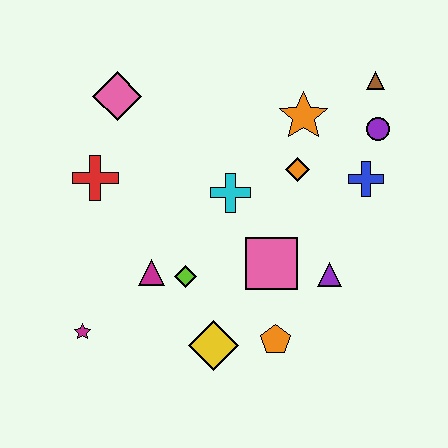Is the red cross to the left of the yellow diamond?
Yes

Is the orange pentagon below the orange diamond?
Yes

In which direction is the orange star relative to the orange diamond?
The orange star is above the orange diamond.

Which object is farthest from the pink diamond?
The orange pentagon is farthest from the pink diamond.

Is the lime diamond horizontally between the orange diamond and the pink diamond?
Yes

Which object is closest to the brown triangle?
The purple circle is closest to the brown triangle.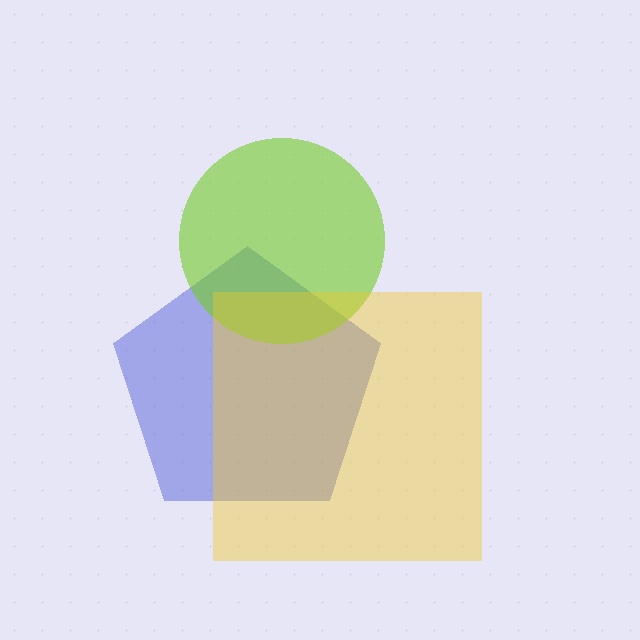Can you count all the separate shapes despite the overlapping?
Yes, there are 3 separate shapes.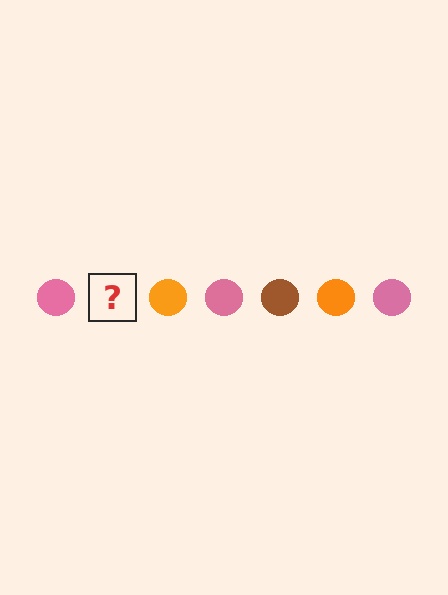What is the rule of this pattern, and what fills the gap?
The rule is that the pattern cycles through pink, brown, orange circles. The gap should be filled with a brown circle.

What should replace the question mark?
The question mark should be replaced with a brown circle.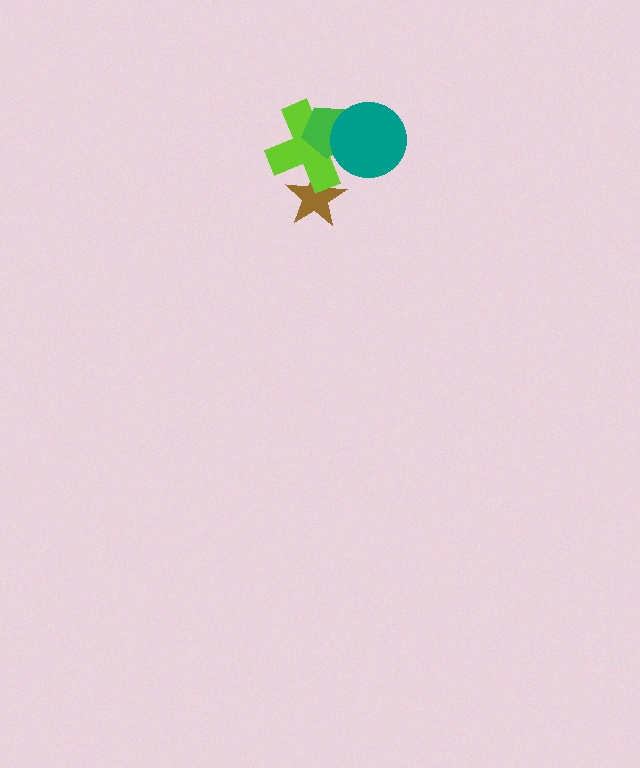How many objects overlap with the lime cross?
3 objects overlap with the lime cross.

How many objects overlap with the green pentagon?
2 objects overlap with the green pentagon.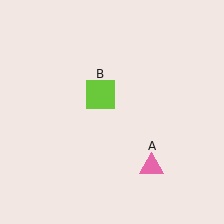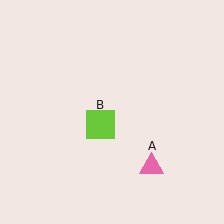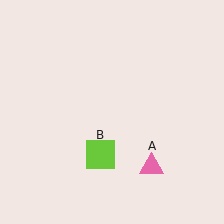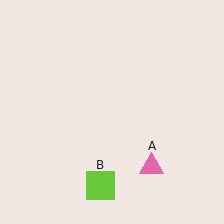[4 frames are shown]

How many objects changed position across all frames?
1 object changed position: lime square (object B).